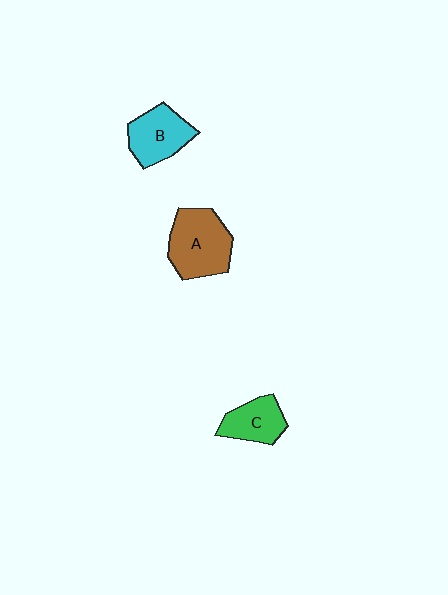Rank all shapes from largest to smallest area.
From largest to smallest: A (brown), B (cyan), C (green).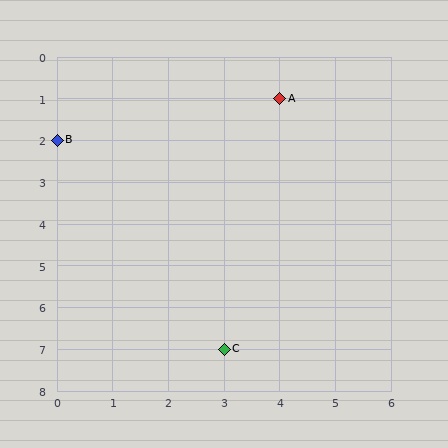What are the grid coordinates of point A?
Point A is at grid coordinates (4, 1).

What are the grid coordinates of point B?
Point B is at grid coordinates (0, 2).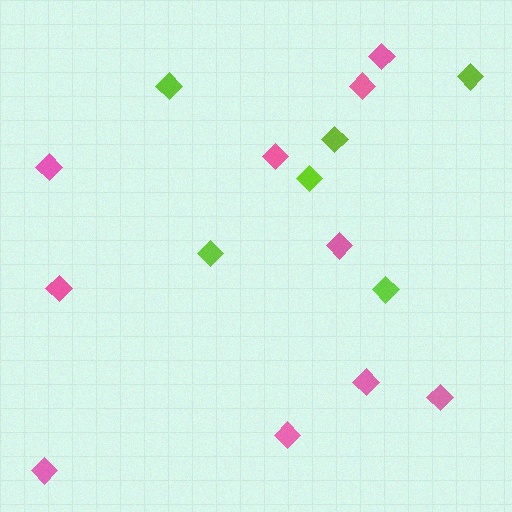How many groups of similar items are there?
There are 2 groups: one group of lime diamonds (6) and one group of pink diamonds (10).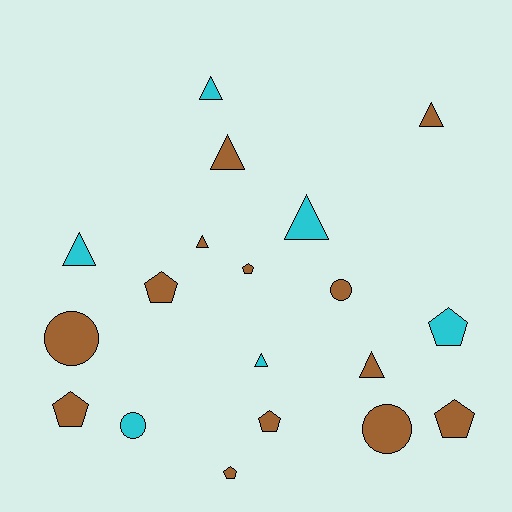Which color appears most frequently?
Brown, with 13 objects.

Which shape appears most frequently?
Triangle, with 8 objects.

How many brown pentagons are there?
There are 6 brown pentagons.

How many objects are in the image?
There are 19 objects.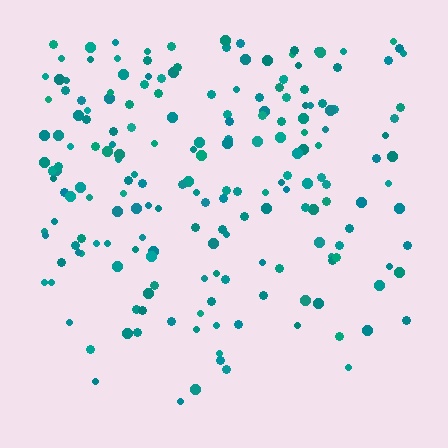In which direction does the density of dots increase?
From bottom to top, with the top side densest.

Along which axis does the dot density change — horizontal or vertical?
Vertical.